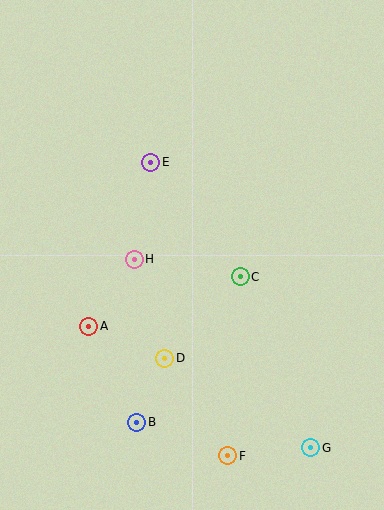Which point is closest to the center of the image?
Point C at (240, 277) is closest to the center.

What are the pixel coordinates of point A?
Point A is at (89, 326).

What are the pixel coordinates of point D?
Point D is at (165, 358).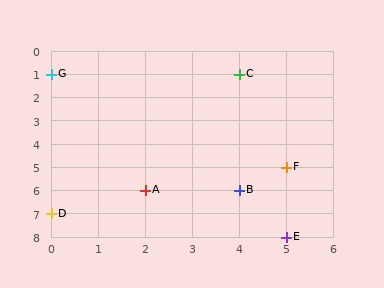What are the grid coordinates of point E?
Point E is at grid coordinates (5, 8).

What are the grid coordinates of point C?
Point C is at grid coordinates (4, 1).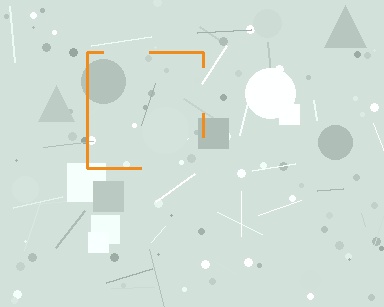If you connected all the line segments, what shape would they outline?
They would outline a square.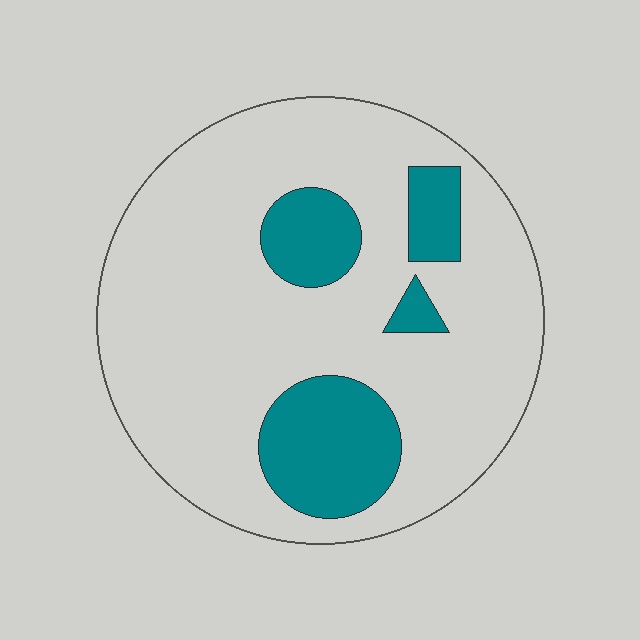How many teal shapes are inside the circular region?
4.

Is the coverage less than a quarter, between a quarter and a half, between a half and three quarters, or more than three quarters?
Less than a quarter.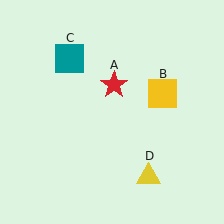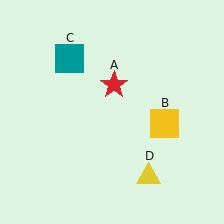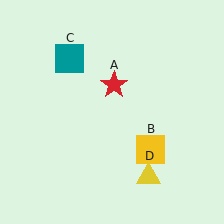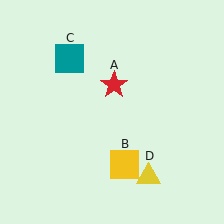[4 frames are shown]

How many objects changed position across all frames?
1 object changed position: yellow square (object B).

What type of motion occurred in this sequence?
The yellow square (object B) rotated clockwise around the center of the scene.